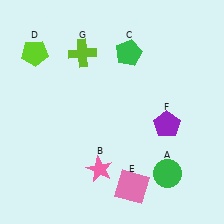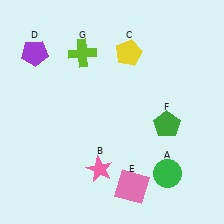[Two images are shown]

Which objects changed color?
C changed from green to yellow. D changed from lime to purple. F changed from purple to green.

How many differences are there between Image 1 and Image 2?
There are 3 differences between the two images.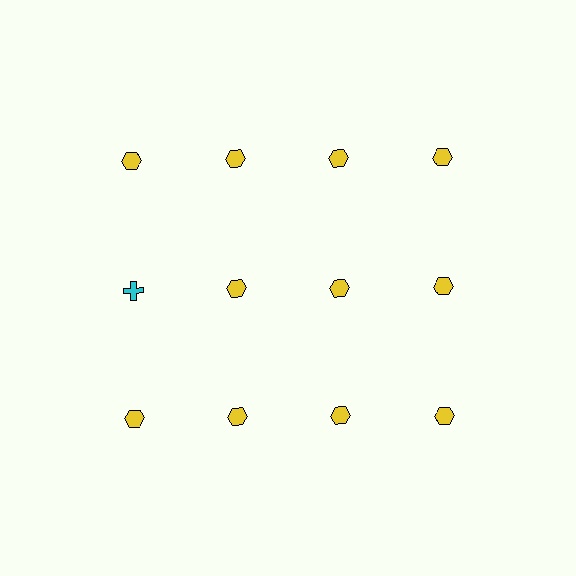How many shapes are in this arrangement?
There are 12 shapes arranged in a grid pattern.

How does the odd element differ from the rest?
It differs in both color (cyan instead of yellow) and shape (cross instead of hexagon).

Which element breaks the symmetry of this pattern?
The cyan cross in the second row, leftmost column breaks the symmetry. All other shapes are yellow hexagons.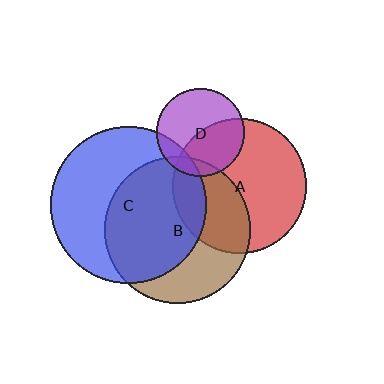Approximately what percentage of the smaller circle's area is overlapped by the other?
Approximately 15%.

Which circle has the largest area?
Circle C (blue).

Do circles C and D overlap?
Yes.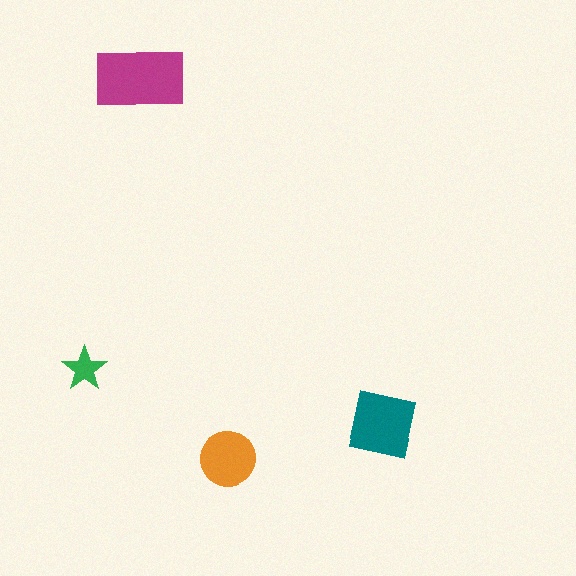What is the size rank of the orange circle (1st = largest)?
3rd.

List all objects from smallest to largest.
The green star, the orange circle, the teal square, the magenta rectangle.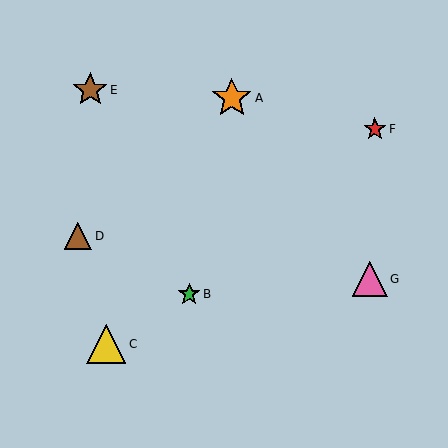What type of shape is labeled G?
Shape G is a pink triangle.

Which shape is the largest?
The orange star (labeled A) is the largest.